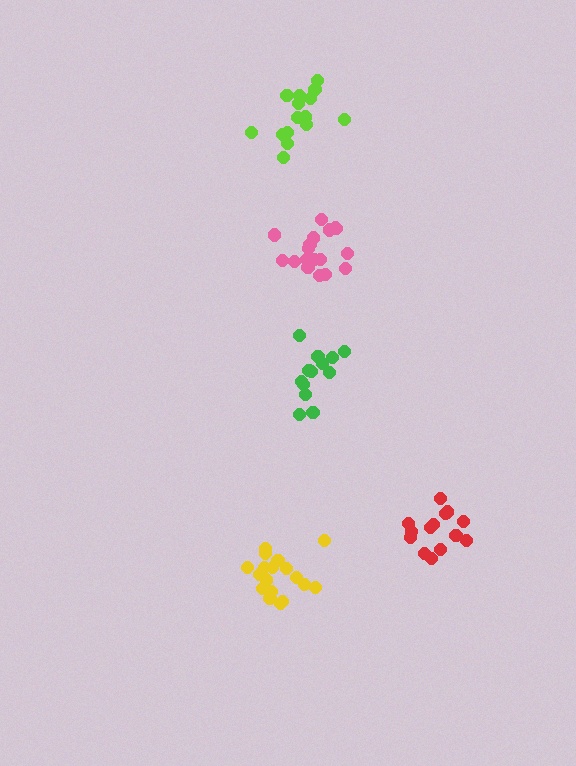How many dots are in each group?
Group 1: 16 dots, Group 2: 14 dots, Group 3: 19 dots, Group 4: 13 dots, Group 5: 18 dots (80 total).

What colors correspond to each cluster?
The clusters are colored: lime, red, pink, green, yellow.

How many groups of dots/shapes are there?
There are 5 groups.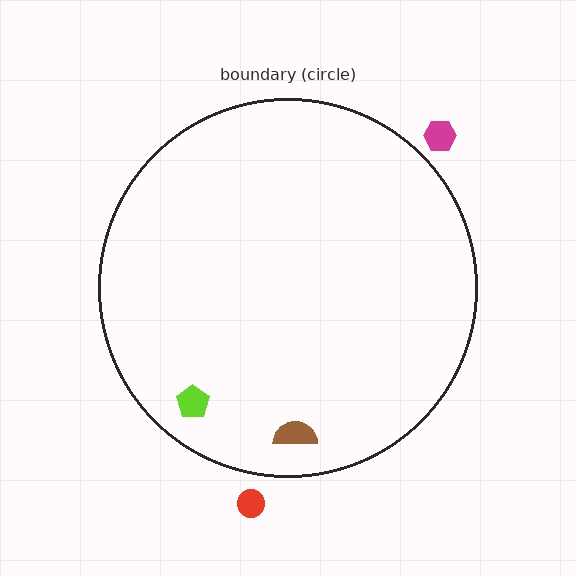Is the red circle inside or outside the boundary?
Outside.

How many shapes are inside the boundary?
2 inside, 2 outside.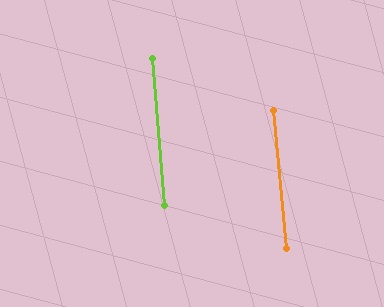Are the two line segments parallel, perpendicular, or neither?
Parallel — their directions differ by only 0.8°.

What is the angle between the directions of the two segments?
Approximately 1 degree.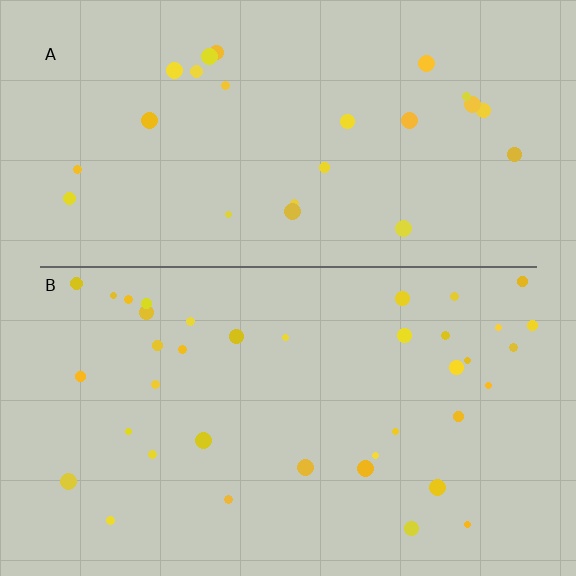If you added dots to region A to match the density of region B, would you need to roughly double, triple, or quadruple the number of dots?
Approximately double.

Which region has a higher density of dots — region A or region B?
B (the bottom).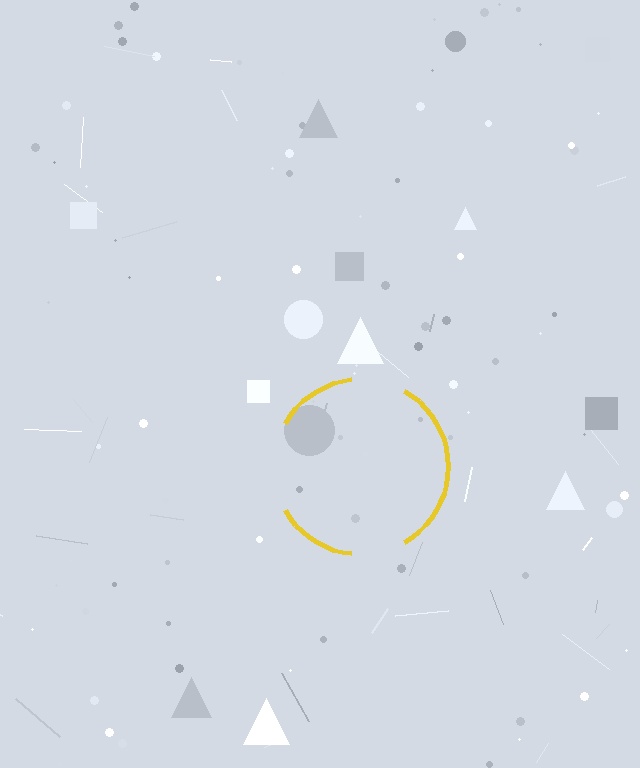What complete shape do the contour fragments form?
The contour fragments form a circle.